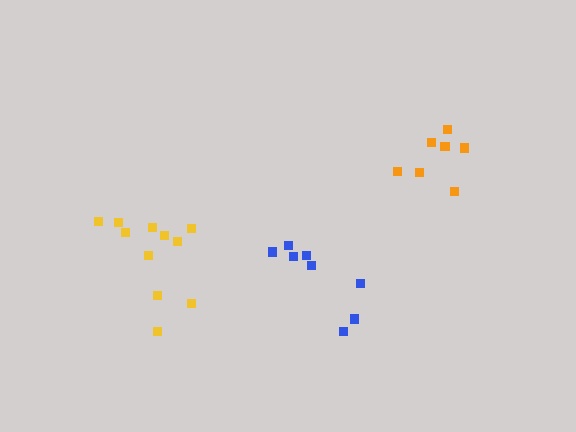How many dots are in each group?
Group 1: 7 dots, Group 2: 11 dots, Group 3: 8 dots (26 total).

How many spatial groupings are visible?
There are 3 spatial groupings.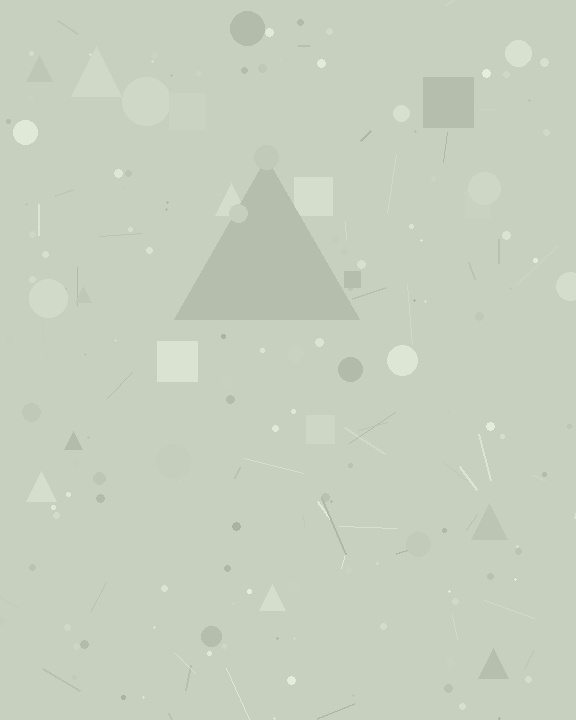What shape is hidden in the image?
A triangle is hidden in the image.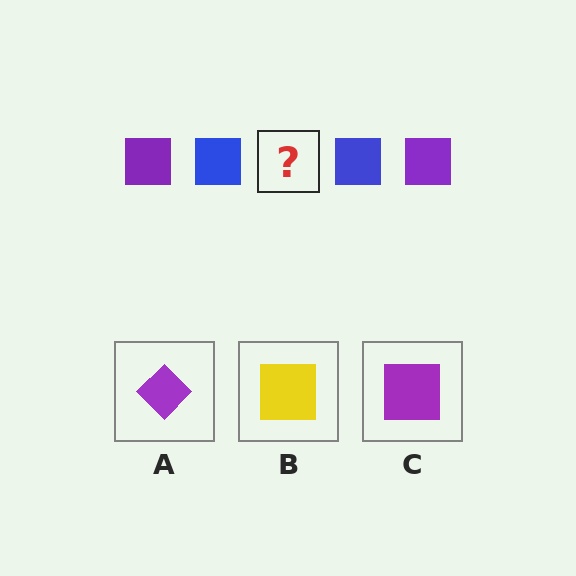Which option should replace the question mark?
Option C.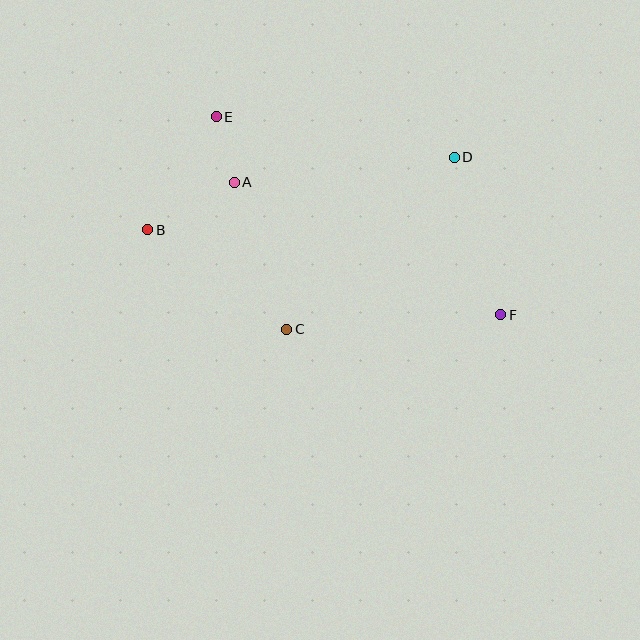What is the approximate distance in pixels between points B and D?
The distance between B and D is approximately 315 pixels.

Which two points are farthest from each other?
Points B and F are farthest from each other.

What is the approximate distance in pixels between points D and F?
The distance between D and F is approximately 164 pixels.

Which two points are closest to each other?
Points A and E are closest to each other.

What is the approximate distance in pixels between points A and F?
The distance between A and F is approximately 298 pixels.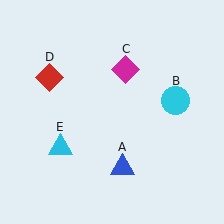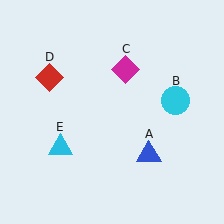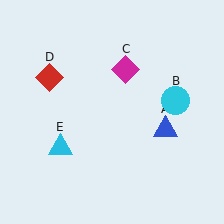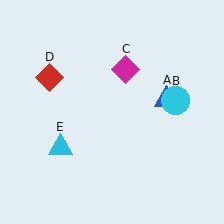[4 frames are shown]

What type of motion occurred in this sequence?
The blue triangle (object A) rotated counterclockwise around the center of the scene.